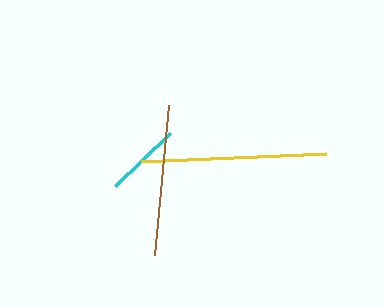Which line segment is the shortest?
The cyan line is the shortest at approximately 77 pixels.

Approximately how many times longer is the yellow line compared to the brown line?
The yellow line is approximately 1.2 times the length of the brown line.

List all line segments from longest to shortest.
From longest to shortest: yellow, brown, cyan.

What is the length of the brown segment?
The brown segment is approximately 151 pixels long.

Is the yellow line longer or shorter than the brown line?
The yellow line is longer than the brown line.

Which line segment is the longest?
The yellow line is the longest at approximately 186 pixels.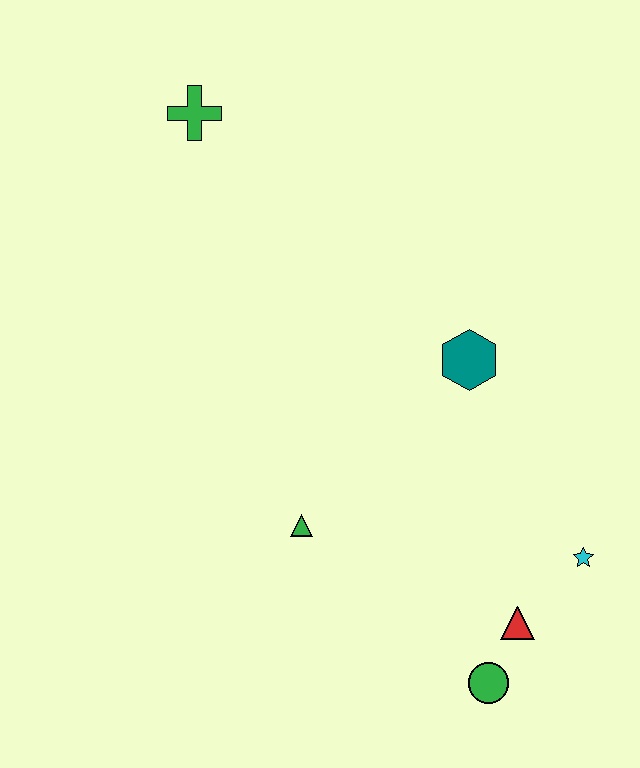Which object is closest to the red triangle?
The green circle is closest to the red triangle.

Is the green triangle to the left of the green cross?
No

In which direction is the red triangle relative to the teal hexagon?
The red triangle is below the teal hexagon.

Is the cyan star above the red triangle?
Yes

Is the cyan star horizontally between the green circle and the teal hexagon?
No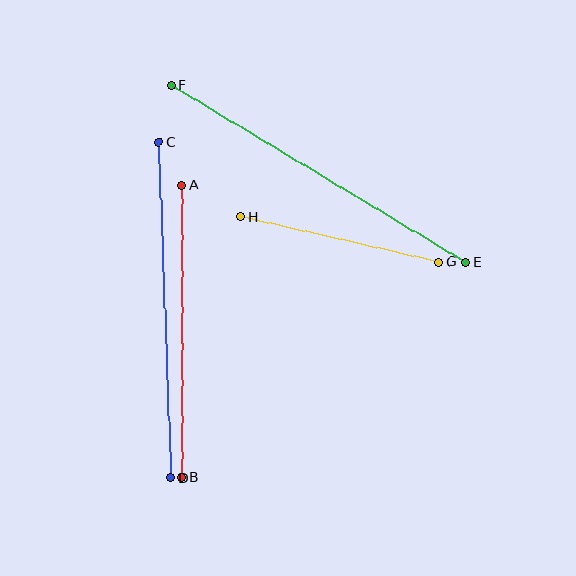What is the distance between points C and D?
The distance is approximately 336 pixels.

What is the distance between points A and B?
The distance is approximately 292 pixels.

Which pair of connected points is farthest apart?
Points E and F are farthest apart.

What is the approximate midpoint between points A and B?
The midpoint is at approximately (182, 331) pixels.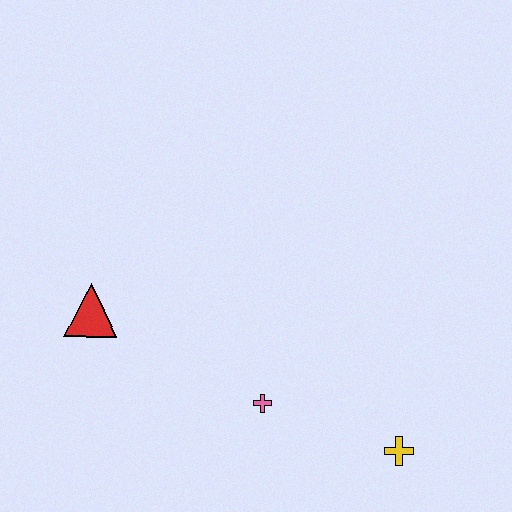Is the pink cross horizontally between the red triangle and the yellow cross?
Yes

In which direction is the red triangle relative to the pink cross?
The red triangle is to the left of the pink cross.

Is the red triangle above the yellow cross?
Yes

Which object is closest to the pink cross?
The yellow cross is closest to the pink cross.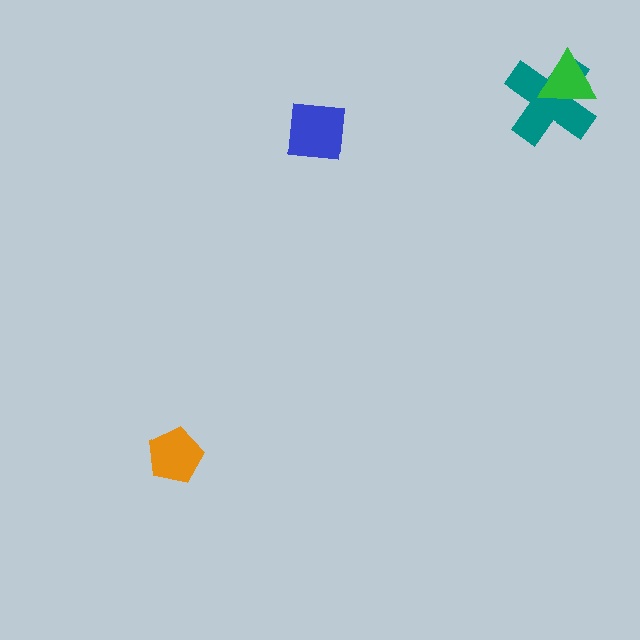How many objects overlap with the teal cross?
1 object overlaps with the teal cross.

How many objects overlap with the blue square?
0 objects overlap with the blue square.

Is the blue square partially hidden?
No, no other shape covers it.